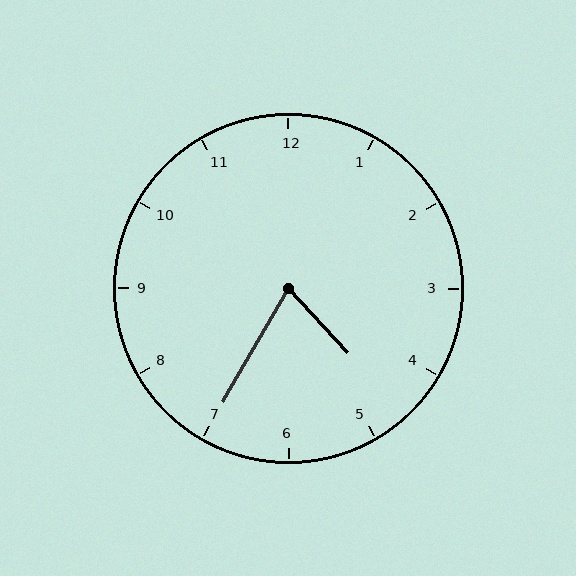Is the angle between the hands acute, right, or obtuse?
It is acute.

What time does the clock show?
4:35.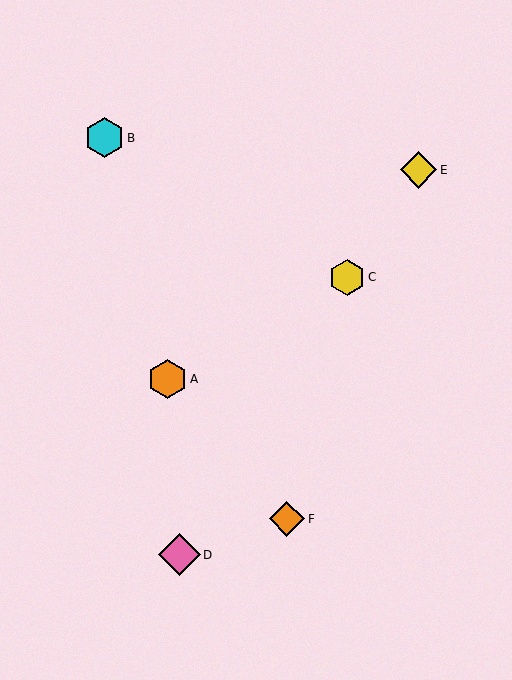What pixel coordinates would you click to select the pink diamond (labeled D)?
Click at (179, 555) to select the pink diamond D.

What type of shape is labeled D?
Shape D is a pink diamond.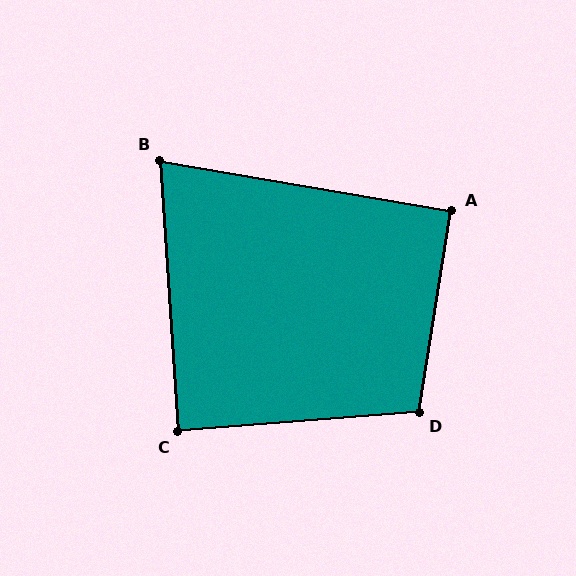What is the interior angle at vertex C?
Approximately 89 degrees (approximately right).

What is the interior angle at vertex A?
Approximately 91 degrees (approximately right).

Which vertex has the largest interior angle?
D, at approximately 103 degrees.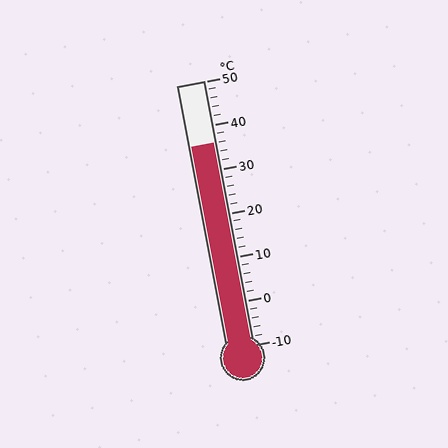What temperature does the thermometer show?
The thermometer shows approximately 36°C.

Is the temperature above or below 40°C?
The temperature is below 40°C.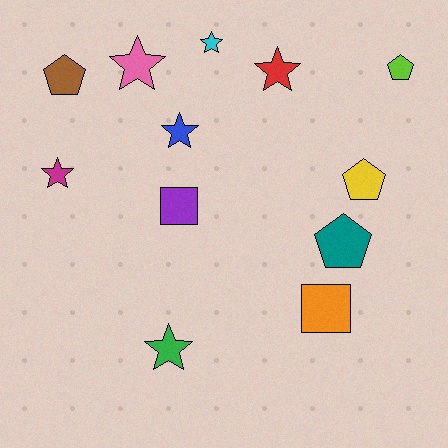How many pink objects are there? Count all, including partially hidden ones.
There is 1 pink object.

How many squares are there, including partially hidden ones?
There are 2 squares.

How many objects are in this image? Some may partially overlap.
There are 12 objects.